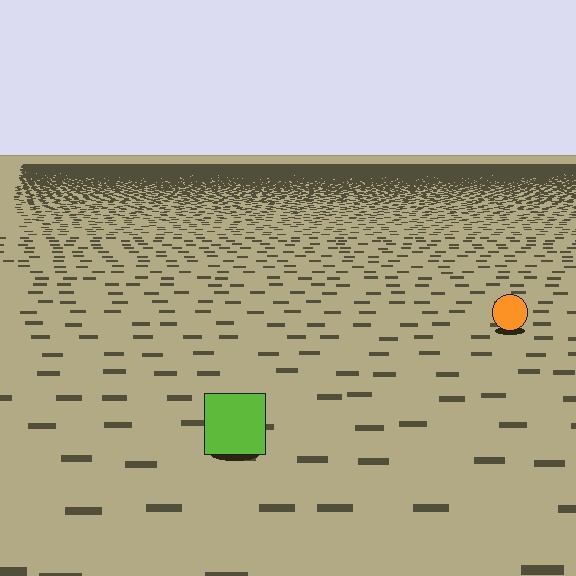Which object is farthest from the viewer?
The orange circle is farthest from the viewer. It appears smaller and the ground texture around it is denser.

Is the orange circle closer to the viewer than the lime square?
No. The lime square is closer — you can tell from the texture gradient: the ground texture is coarser near it.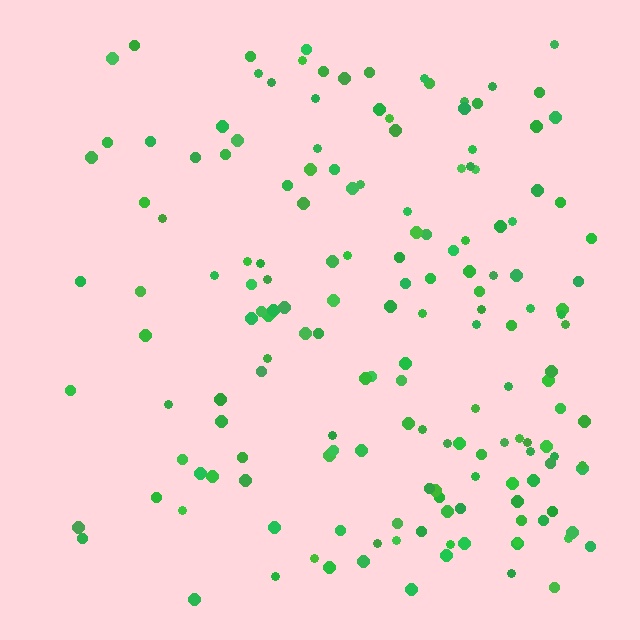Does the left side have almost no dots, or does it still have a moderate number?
Still a moderate number, just noticeably fewer than the right.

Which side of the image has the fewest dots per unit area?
The left.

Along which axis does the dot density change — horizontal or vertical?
Horizontal.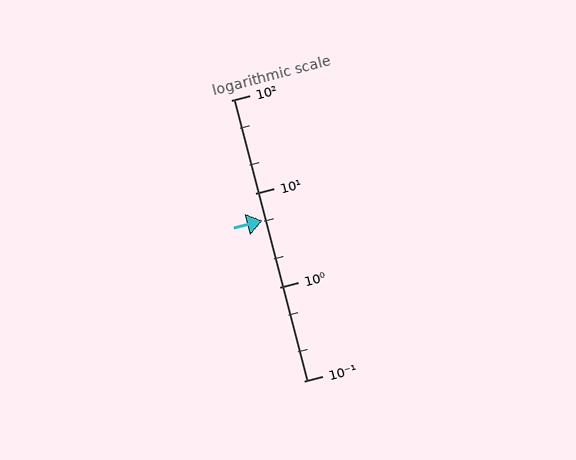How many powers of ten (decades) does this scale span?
The scale spans 3 decades, from 0.1 to 100.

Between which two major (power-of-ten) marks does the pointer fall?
The pointer is between 1 and 10.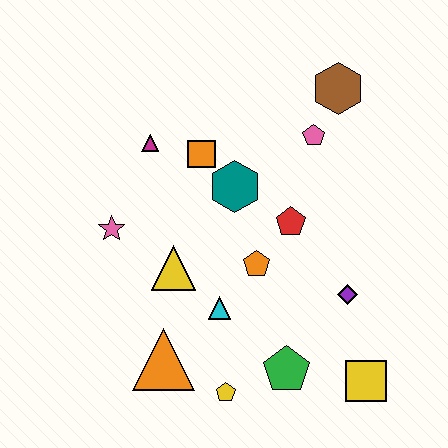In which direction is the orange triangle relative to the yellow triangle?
The orange triangle is below the yellow triangle.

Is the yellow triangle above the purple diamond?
Yes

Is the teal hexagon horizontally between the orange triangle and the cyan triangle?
No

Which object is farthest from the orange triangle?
The brown hexagon is farthest from the orange triangle.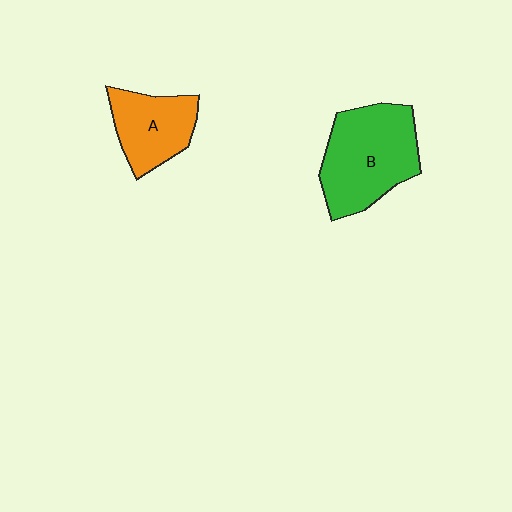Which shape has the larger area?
Shape B (green).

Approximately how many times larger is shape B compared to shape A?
Approximately 1.6 times.